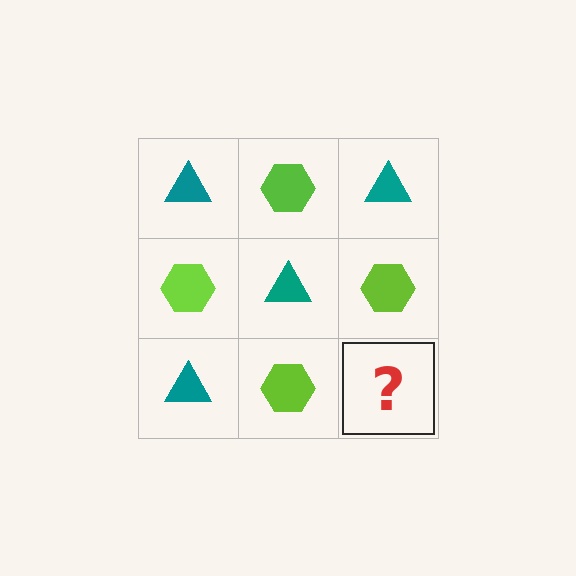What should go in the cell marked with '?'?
The missing cell should contain a teal triangle.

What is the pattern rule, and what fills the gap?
The rule is that it alternates teal triangle and lime hexagon in a checkerboard pattern. The gap should be filled with a teal triangle.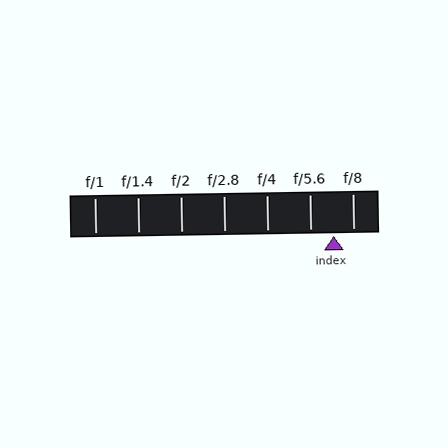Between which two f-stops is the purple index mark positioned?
The index mark is between f/5.6 and f/8.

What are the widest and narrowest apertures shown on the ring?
The widest aperture shown is f/1 and the narrowest is f/8.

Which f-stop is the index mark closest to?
The index mark is closest to f/8.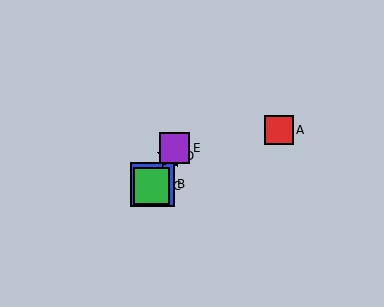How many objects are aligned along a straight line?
4 objects (B, C, D, E) are aligned along a straight line.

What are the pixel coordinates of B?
Object B is at (152, 184).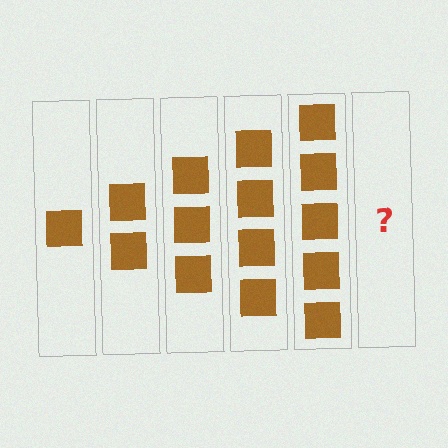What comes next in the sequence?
The next element should be 6 squares.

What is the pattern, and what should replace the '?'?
The pattern is that each step adds one more square. The '?' should be 6 squares.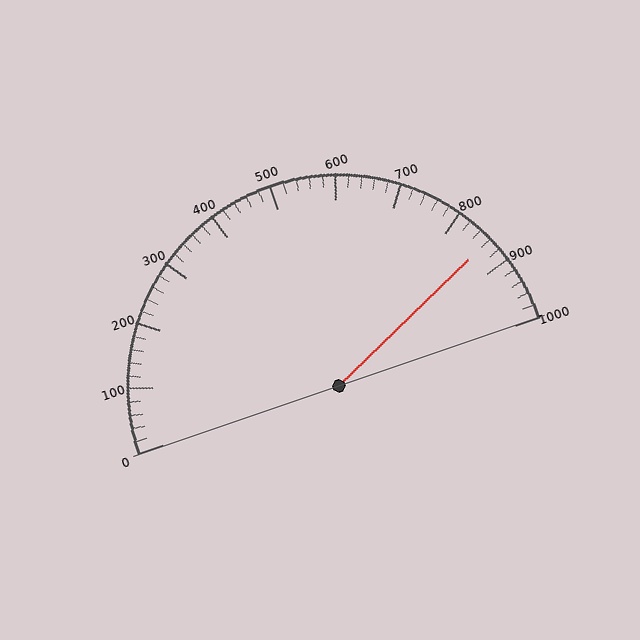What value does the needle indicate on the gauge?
The needle indicates approximately 860.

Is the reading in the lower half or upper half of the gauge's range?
The reading is in the upper half of the range (0 to 1000).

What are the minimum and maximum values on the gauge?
The gauge ranges from 0 to 1000.